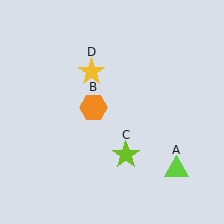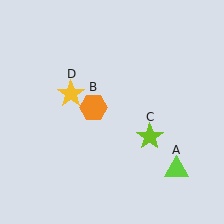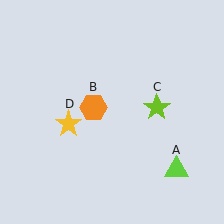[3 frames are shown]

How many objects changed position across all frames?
2 objects changed position: lime star (object C), yellow star (object D).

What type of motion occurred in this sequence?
The lime star (object C), yellow star (object D) rotated counterclockwise around the center of the scene.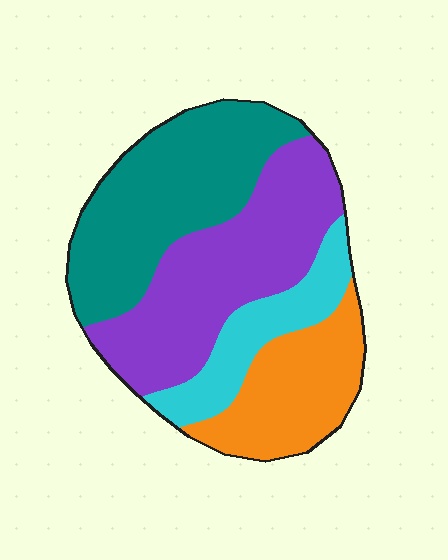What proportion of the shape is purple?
Purple covers around 35% of the shape.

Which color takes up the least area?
Cyan, at roughly 15%.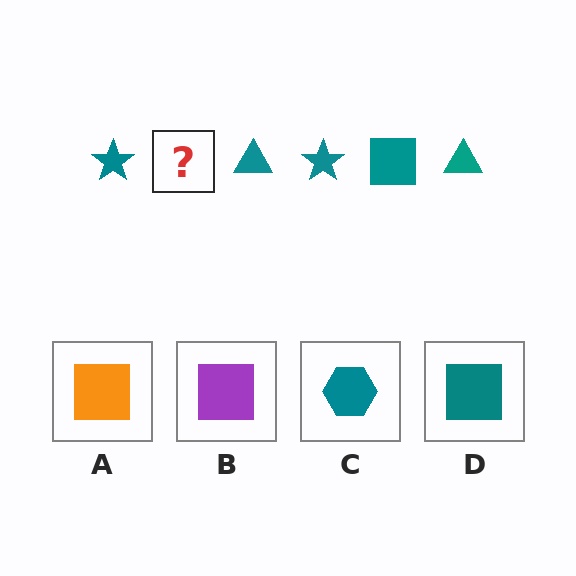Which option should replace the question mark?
Option D.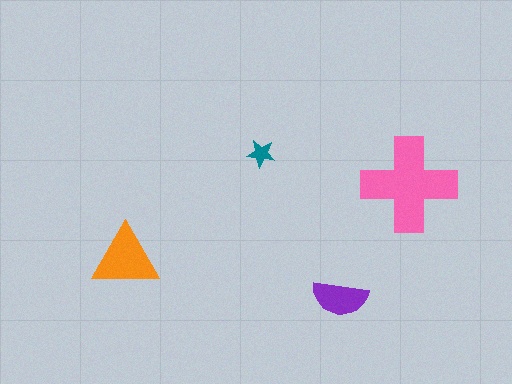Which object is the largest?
The pink cross.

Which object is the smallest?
The teal star.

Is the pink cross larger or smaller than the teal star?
Larger.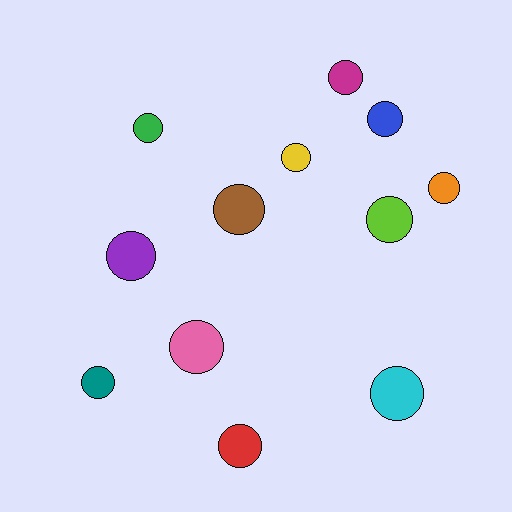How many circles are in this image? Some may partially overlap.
There are 12 circles.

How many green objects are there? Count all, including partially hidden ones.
There is 1 green object.